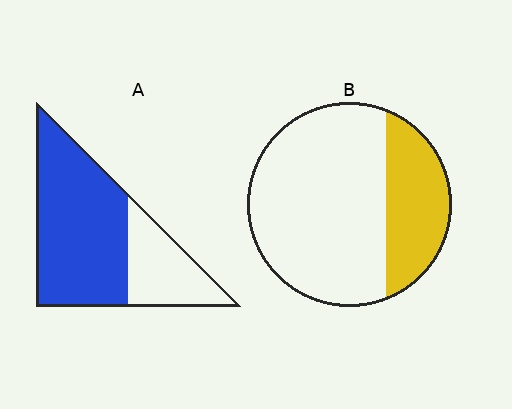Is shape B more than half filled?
No.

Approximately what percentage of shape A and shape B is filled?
A is approximately 70% and B is approximately 30%.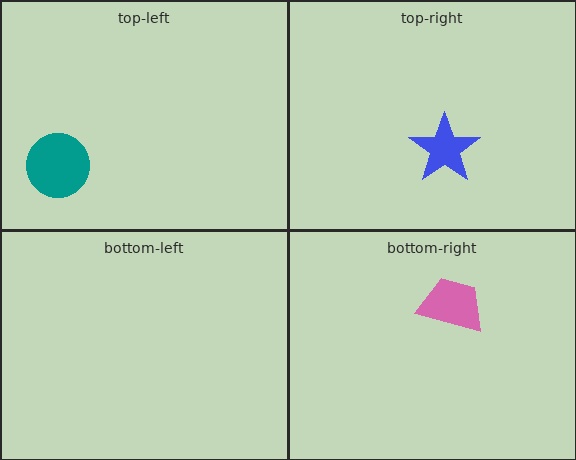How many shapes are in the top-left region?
1.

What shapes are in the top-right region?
The blue star.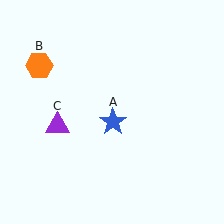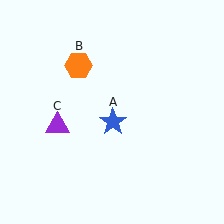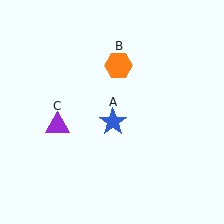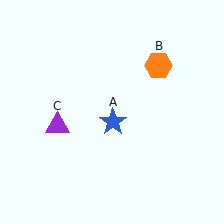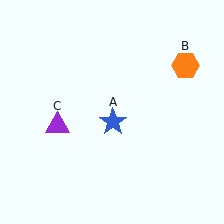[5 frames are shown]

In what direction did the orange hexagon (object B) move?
The orange hexagon (object B) moved right.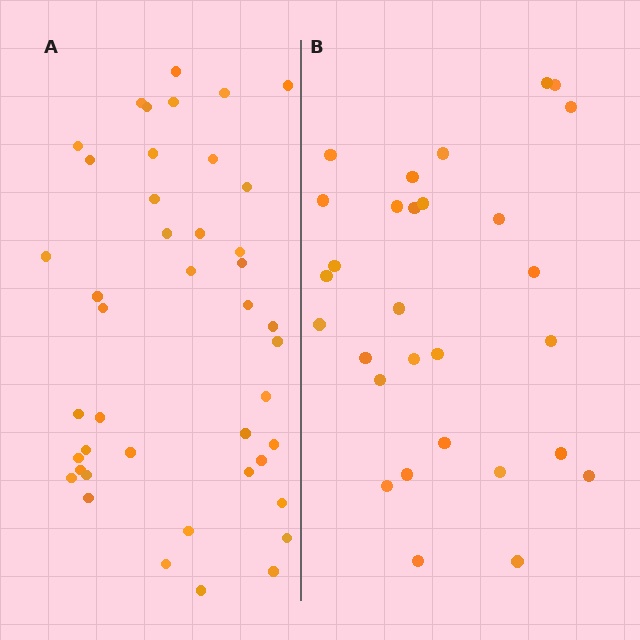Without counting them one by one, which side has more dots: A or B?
Region A (the left region) has more dots.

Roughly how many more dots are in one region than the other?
Region A has approximately 15 more dots than region B.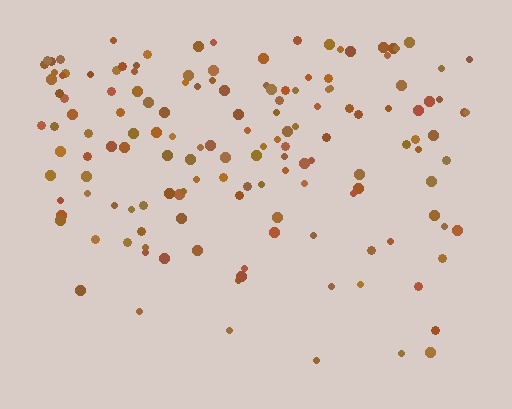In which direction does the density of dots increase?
From bottom to top, with the top side densest.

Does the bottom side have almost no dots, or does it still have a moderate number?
Still a moderate number, just noticeably fewer than the top.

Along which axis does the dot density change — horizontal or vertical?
Vertical.